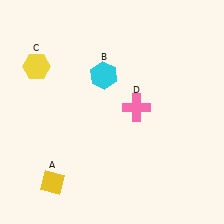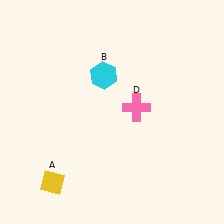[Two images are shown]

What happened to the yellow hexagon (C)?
The yellow hexagon (C) was removed in Image 2. It was in the top-left area of Image 1.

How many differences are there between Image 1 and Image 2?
There is 1 difference between the two images.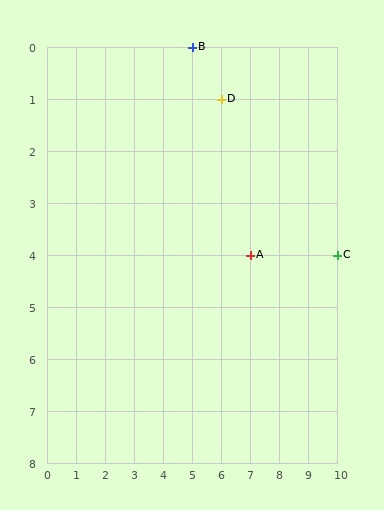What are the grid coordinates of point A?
Point A is at grid coordinates (7, 4).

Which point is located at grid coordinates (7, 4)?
Point A is at (7, 4).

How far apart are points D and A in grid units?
Points D and A are 1 column and 3 rows apart (about 3.2 grid units diagonally).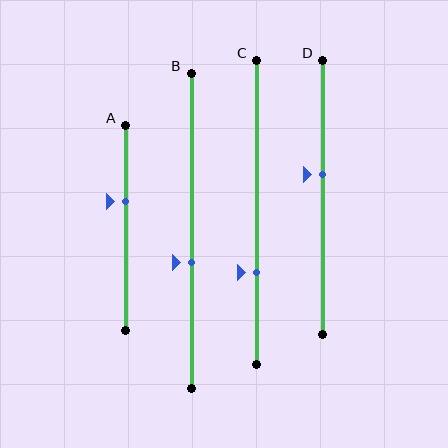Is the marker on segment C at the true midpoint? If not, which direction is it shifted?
No, the marker on segment C is shifted downward by about 20% of the segment length.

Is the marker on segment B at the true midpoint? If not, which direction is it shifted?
No, the marker on segment B is shifted downward by about 10% of the segment length.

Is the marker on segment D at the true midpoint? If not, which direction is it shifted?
No, the marker on segment D is shifted upward by about 8% of the segment length.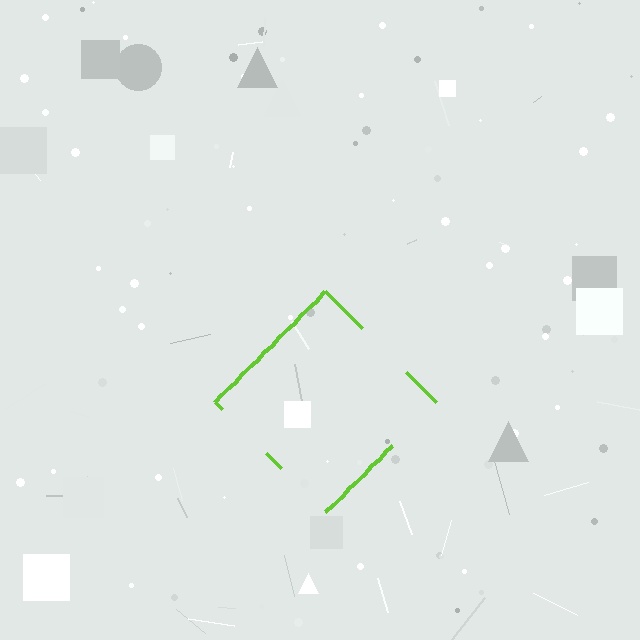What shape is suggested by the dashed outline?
The dashed outline suggests a diamond.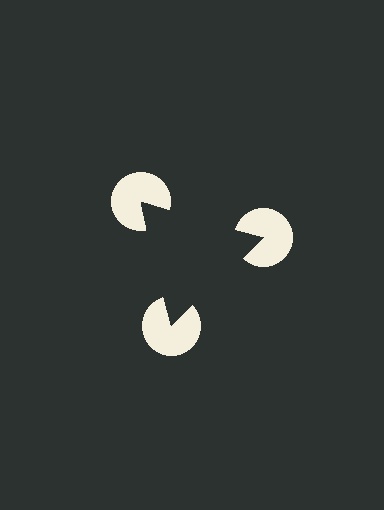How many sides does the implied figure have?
3 sides.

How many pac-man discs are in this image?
There are 3 — one at each vertex of the illusory triangle.